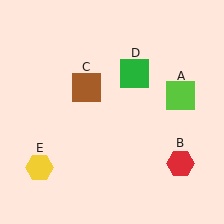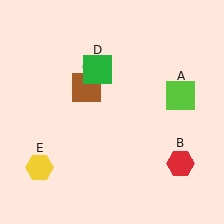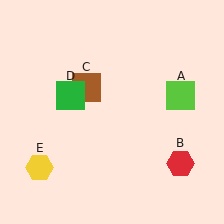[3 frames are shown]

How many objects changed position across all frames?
1 object changed position: green square (object D).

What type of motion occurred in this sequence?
The green square (object D) rotated counterclockwise around the center of the scene.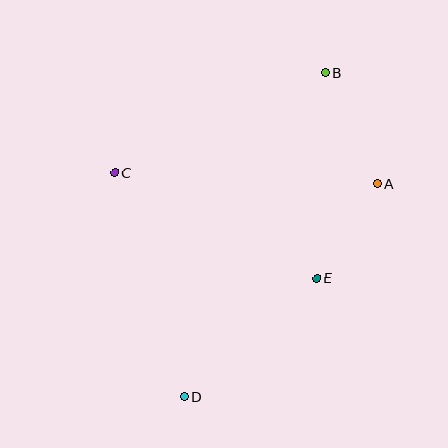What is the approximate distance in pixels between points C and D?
The distance between C and D is approximately 234 pixels.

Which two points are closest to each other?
Points A and E are closest to each other.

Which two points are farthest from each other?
Points B and D are farthest from each other.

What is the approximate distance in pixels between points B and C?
The distance between B and C is approximately 234 pixels.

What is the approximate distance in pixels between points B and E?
The distance between B and E is approximately 205 pixels.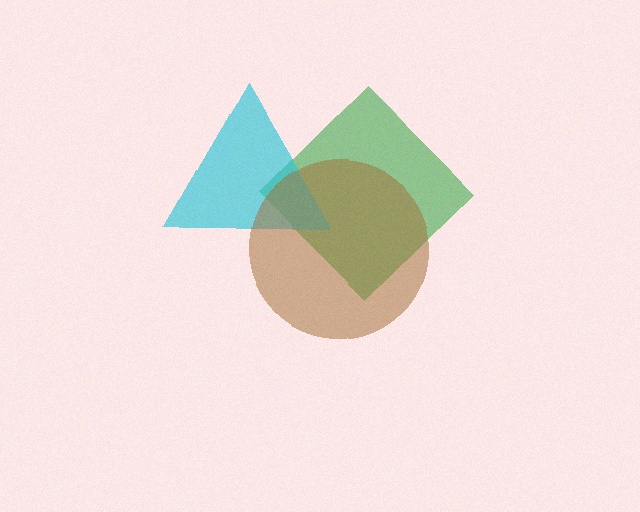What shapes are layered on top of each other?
The layered shapes are: a green diamond, a cyan triangle, a brown circle.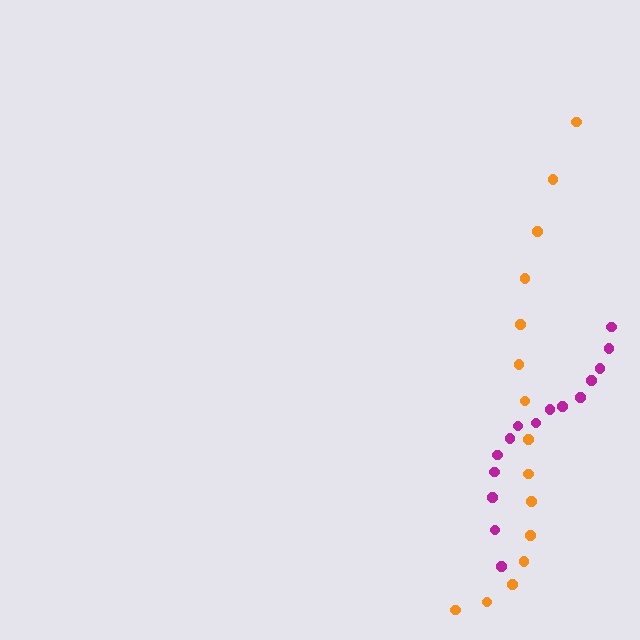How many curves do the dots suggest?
There are 2 distinct paths.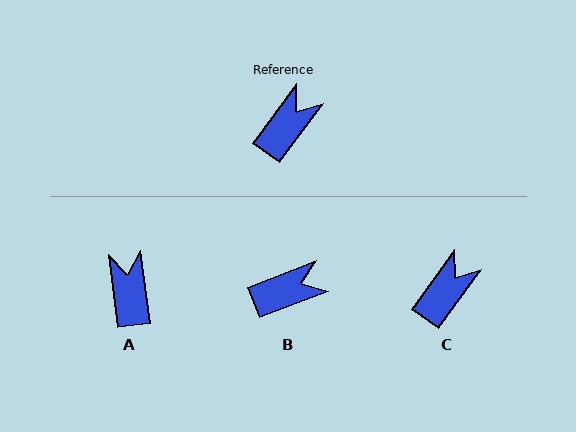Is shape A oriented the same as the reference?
No, it is off by about 44 degrees.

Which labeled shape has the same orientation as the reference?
C.